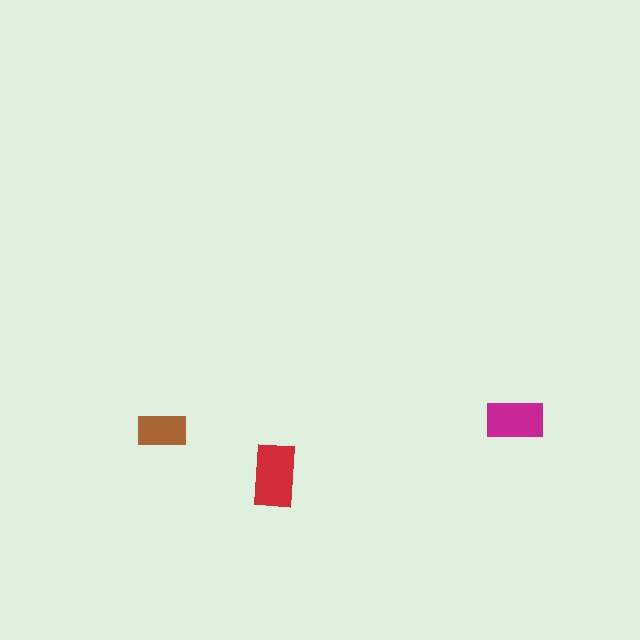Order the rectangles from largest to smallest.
the red one, the magenta one, the brown one.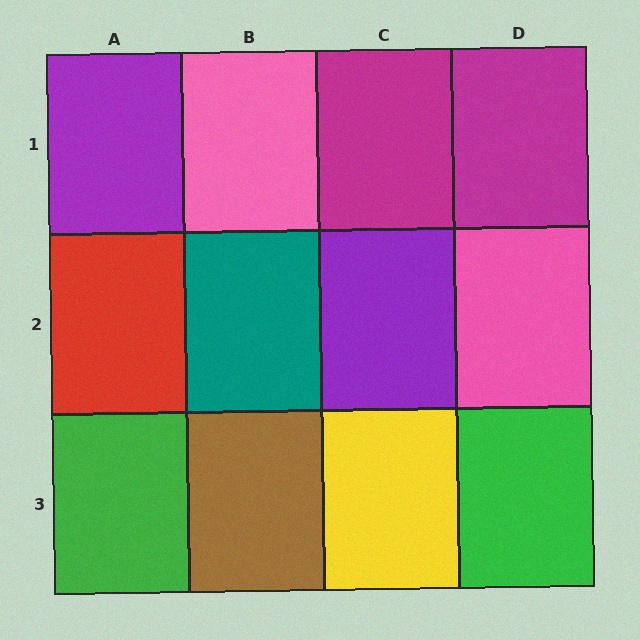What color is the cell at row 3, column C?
Yellow.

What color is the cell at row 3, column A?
Green.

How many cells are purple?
2 cells are purple.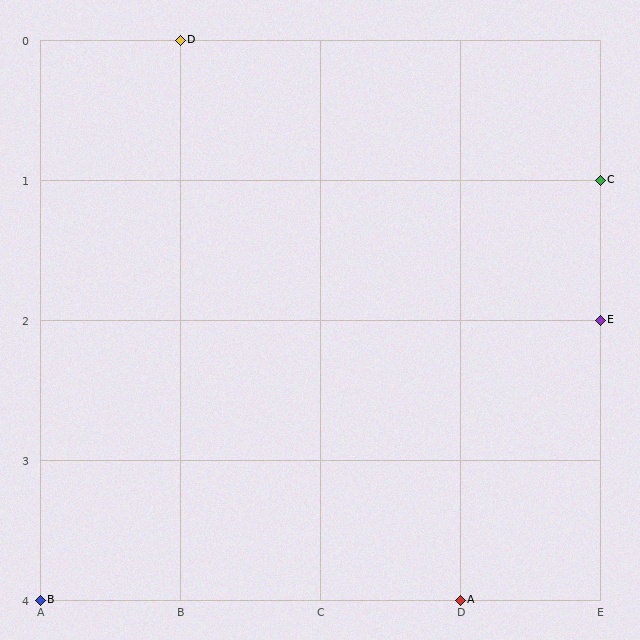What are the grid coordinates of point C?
Point C is at grid coordinates (E, 1).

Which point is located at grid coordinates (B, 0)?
Point D is at (B, 0).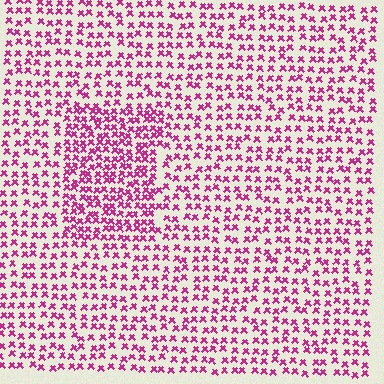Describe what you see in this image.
The image contains small magenta elements arranged at two different densities. A rectangle-shaped region is visible where the elements are more densely packed than the surrounding area.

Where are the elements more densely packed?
The elements are more densely packed inside the rectangle boundary.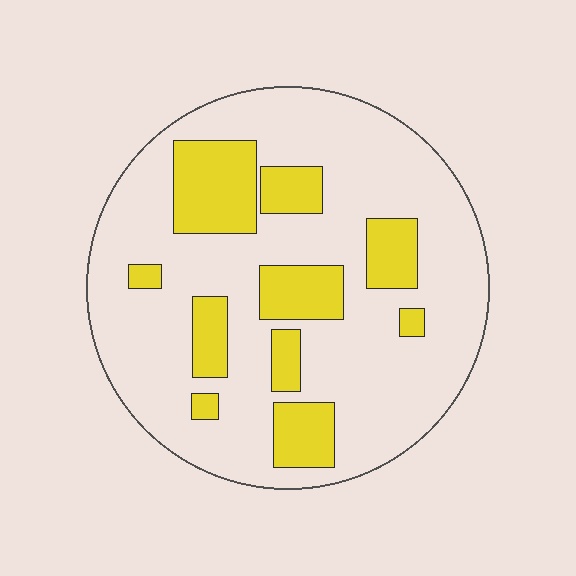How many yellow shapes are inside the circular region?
10.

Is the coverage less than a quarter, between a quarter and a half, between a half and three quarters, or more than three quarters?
Less than a quarter.